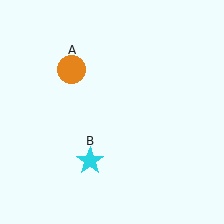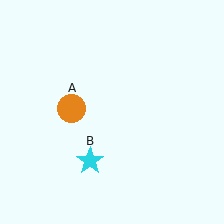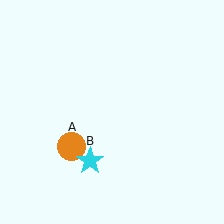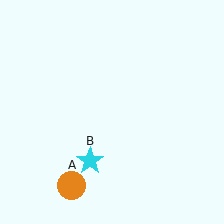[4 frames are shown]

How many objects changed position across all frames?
1 object changed position: orange circle (object A).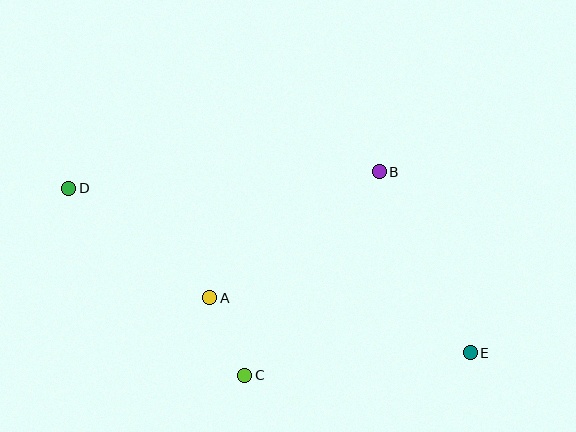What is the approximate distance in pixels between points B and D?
The distance between B and D is approximately 311 pixels.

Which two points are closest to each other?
Points A and C are closest to each other.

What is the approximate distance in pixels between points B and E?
The distance between B and E is approximately 203 pixels.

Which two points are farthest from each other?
Points D and E are farthest from each other.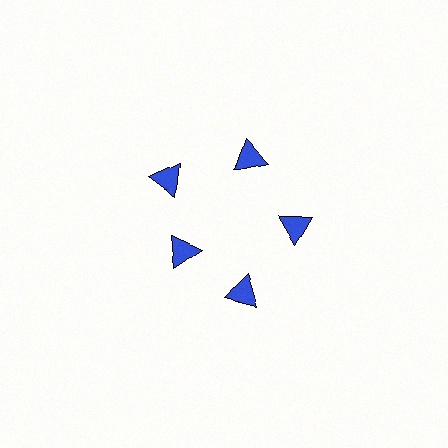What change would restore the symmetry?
The symmetry would be restored by moving it outward, back onto the ring so that all 5 triangles sit at equal angles and equal distance from the center.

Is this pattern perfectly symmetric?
No. The 5 blue triangles are arranged in a ring, but one element near the 8 o'clock position is pulled inward toward the center, breaking the 5-fold rotational symmetry.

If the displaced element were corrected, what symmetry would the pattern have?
It would have 5-fold rotational symmetry — the pattern would map onto itself every 72 degrees.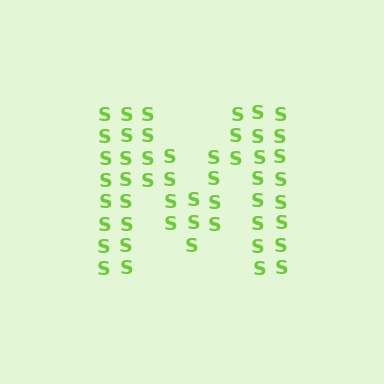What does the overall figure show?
The overall figure shows the letter M.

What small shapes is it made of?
It is made of small letter S's.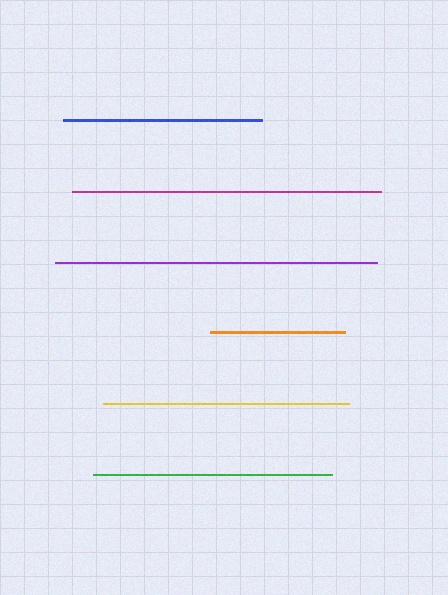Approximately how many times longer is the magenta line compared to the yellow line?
The magenta line is approximately 1.3 times the length of the yellow line.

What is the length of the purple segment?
The purple segment is approximately 322 pixels long.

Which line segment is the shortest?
The orange line is the shortest at approximately 136 pixels.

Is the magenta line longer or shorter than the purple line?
The purple line is longer than the magenta line.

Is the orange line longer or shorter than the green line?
The green line is longer than the orange line.